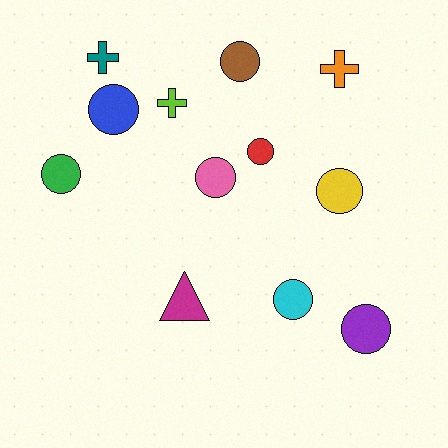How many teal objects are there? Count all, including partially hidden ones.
There is 1 teal object.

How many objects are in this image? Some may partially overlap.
There are 12 objects.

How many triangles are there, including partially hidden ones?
There is 1 triangle.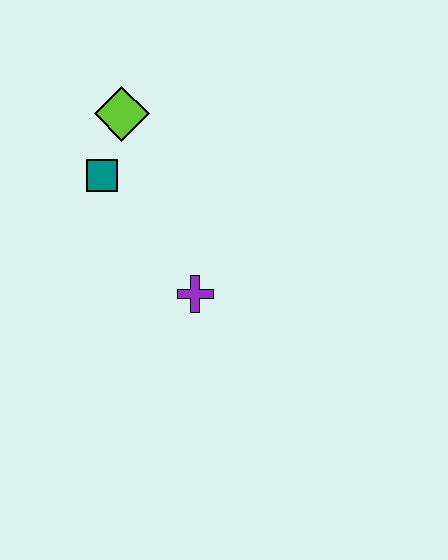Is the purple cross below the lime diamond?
Yes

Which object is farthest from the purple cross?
The lime diamond is farthest from the purple cross.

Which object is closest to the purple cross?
The teal square is closest to the purple cross.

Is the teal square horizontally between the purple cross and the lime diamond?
No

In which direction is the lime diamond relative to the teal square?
The lime diamond is above the teal square.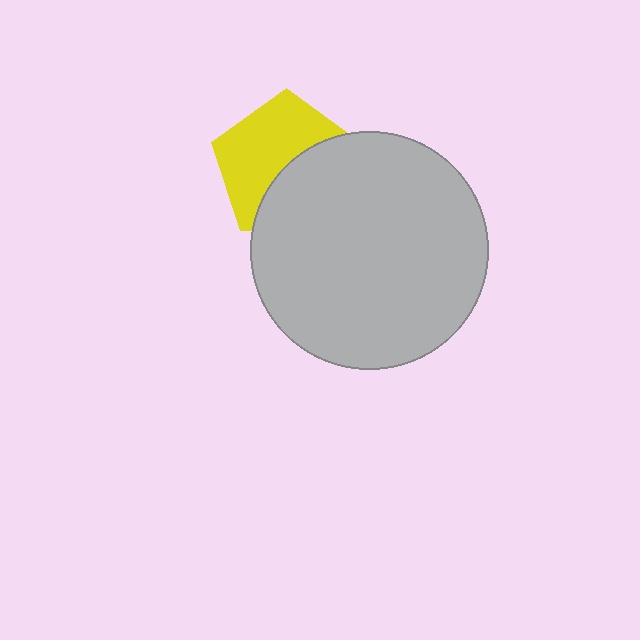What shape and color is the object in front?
The object in front is a light gray circle.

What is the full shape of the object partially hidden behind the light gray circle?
The partially hidden object is a yellow pentagon.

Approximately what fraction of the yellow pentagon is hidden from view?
Roughly 45% of the yellow pentagon is hidden behind the light gray circle.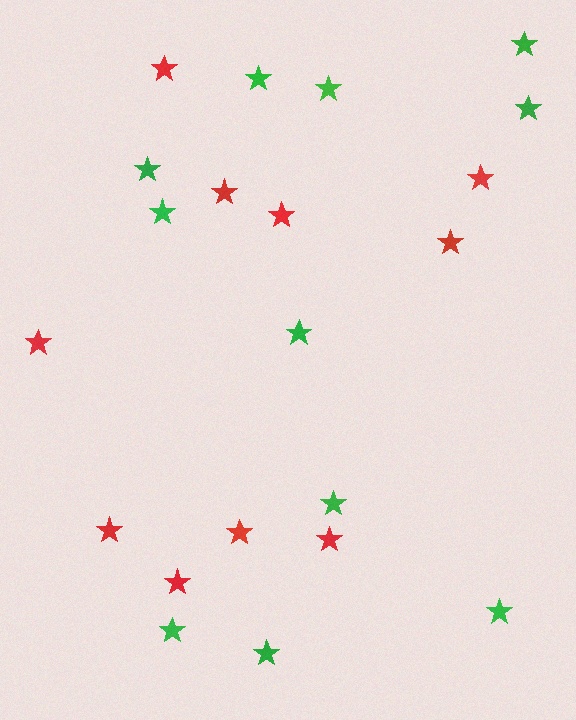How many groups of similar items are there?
There are 2 groups: one group of green stars (11) and one group of red stars (10).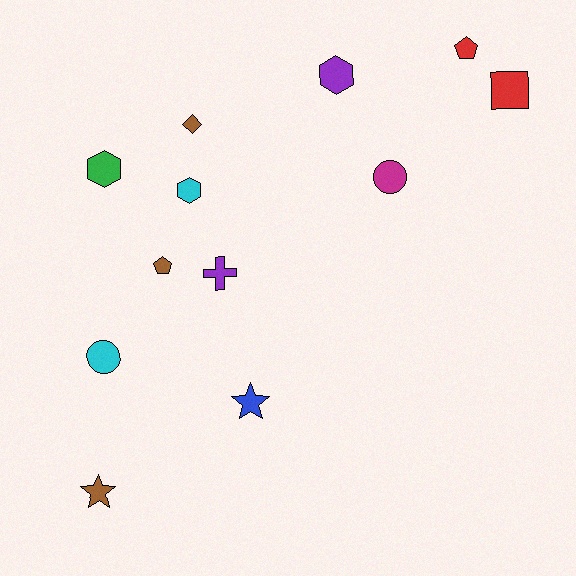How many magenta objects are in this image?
There is 1 magenta object.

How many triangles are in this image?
There are no triangles.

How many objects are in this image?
There are 12 objects.